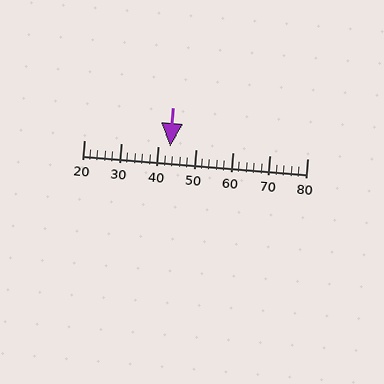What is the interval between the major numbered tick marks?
The major tick marks are spaced 10 units apart.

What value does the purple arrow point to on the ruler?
The purple arrow points to approximately 43.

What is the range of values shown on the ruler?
The ruler shows values from 20 to 80.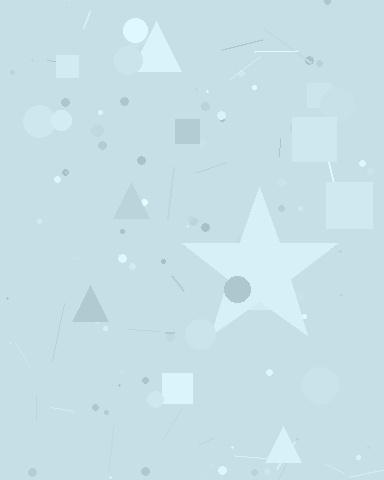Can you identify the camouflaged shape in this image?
The camouflaged shape is a star.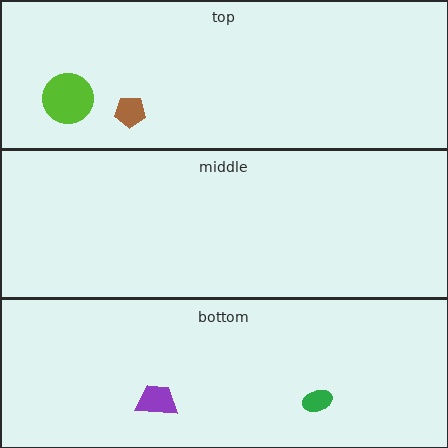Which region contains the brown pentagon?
The top region.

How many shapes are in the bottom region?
2.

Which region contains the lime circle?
The top region.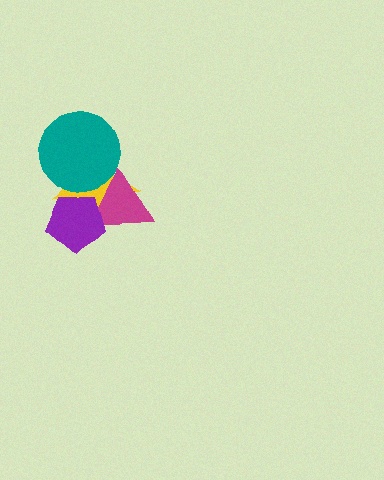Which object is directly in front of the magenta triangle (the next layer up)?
The teal circle is directly in front of the magenta triangle.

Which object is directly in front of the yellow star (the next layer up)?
The magenta triangle is directly in front of the yellow star.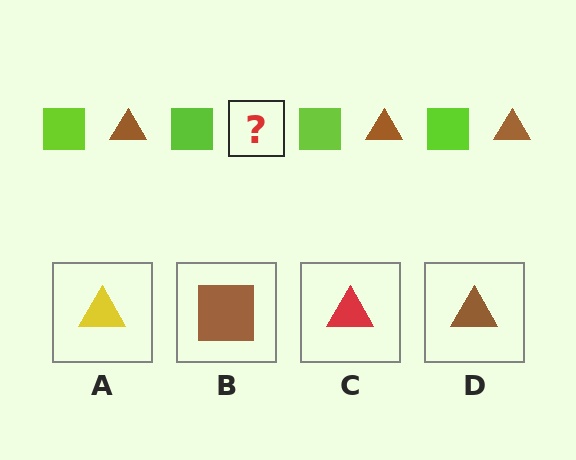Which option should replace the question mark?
Option D.